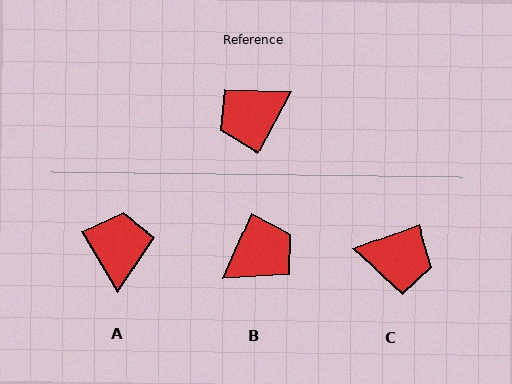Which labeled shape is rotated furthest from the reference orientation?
B, about 176 degrees away.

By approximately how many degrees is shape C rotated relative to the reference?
Approximately 139 degrees counter-clockwise.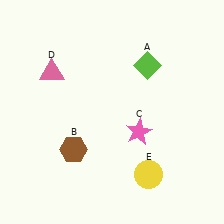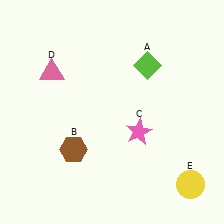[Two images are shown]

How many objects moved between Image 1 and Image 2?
1 object moved between the two images.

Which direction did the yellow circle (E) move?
The yellow circle (E) moved right.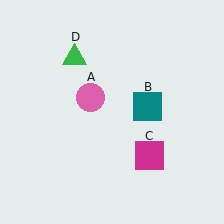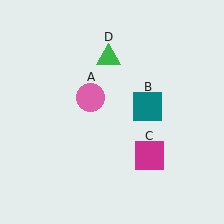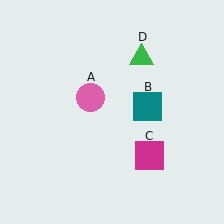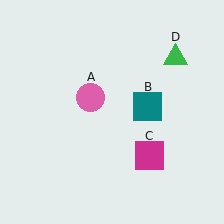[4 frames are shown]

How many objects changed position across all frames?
1 object changed position: green triangle (object D).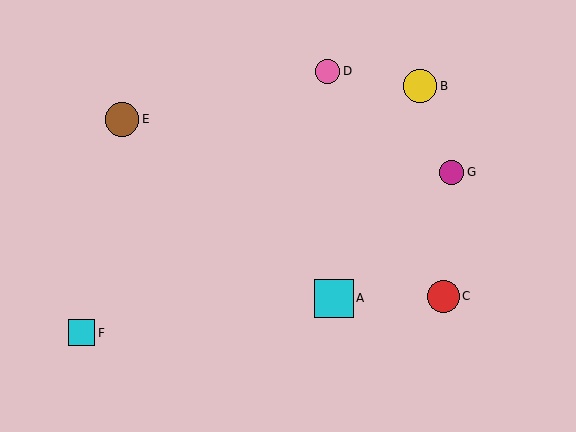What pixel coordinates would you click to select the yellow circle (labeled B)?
Click at (420, 86) to select the yellow circle B.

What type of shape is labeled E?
Shape E is a brown circle.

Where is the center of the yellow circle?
The center of the yellow circle is at (420, 86).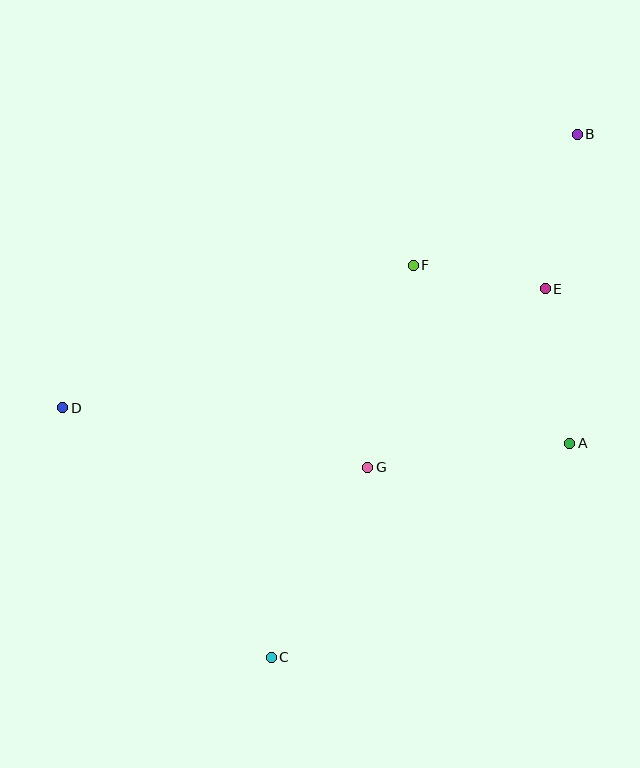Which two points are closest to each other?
Points E and F are closest to each other.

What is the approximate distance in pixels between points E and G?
The distance between E and G is approximately 252 pixels.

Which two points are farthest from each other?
Points B and C are farthest from each other.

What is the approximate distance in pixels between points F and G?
The distance between F and G is approximately 207 pixels.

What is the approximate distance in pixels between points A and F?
The distance between A and F is approximately 237 pixels.